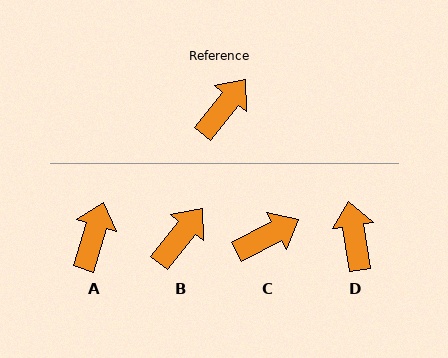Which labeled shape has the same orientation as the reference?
B.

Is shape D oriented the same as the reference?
No, it is off by about 48 degrees.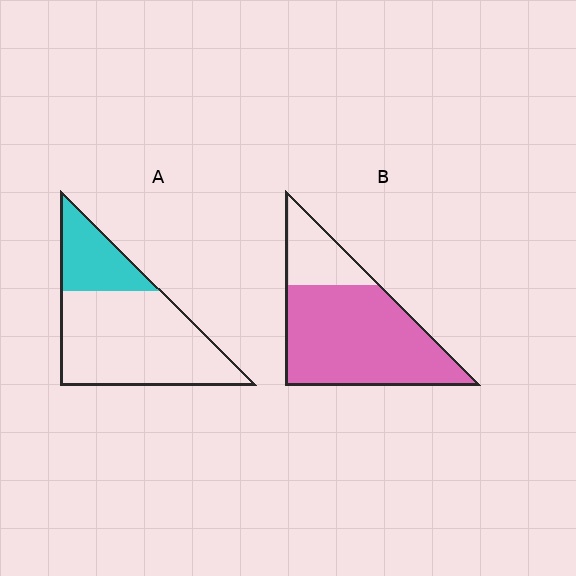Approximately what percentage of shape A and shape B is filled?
A is approximately 25% and B is approximately 75%.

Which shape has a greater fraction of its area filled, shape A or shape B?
Shape B.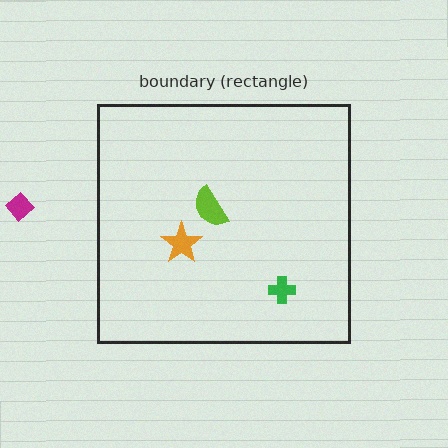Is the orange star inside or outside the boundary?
Inside.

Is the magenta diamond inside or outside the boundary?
Outside.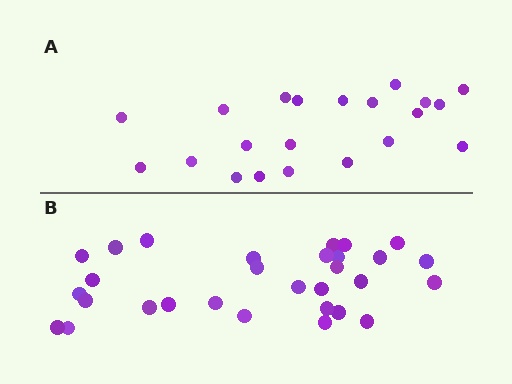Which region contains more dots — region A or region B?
Region B (the bottom region) has more dots.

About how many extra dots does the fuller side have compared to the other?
Region B has roughly 8 or so more dots than region A.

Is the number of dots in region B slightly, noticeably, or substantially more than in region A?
Region B has noticeably more, but not dramatically so. The ratio is roughly 1.4 to 1.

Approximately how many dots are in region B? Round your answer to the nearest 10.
About 30 dots.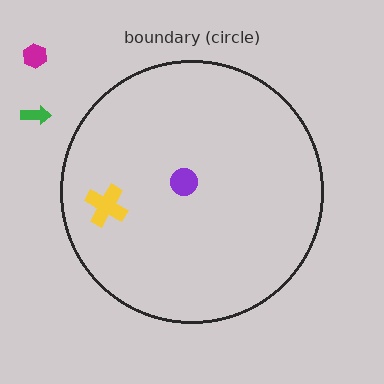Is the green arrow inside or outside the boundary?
Outside.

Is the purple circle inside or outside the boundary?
Inside.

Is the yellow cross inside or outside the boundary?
Inside.